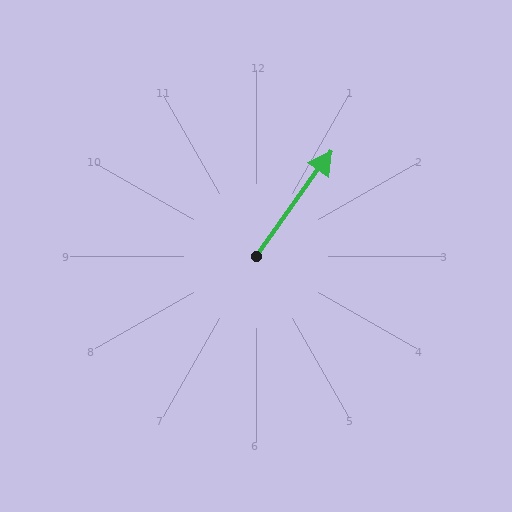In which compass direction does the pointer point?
Northeast.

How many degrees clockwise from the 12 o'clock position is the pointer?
Approximately 36 degrees.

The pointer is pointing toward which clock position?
Roughly 1 o'clock.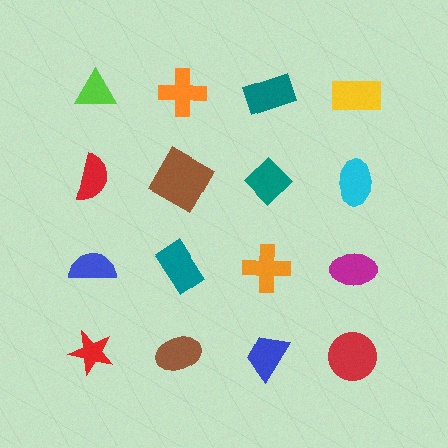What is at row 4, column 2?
A brown ellipse.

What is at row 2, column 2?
A brown diamond.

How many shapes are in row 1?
4 shapes.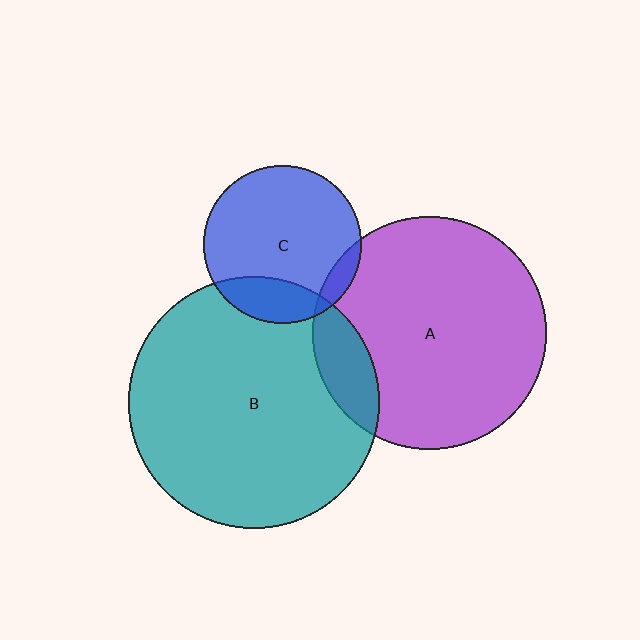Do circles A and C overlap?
Yes.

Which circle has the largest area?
Circle B (teal).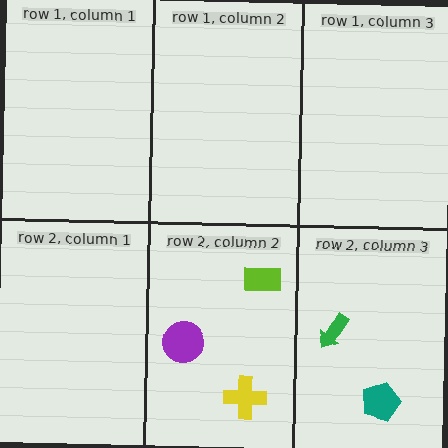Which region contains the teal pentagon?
The row 2, column 3 region.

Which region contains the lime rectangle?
The row 2, column 2 region.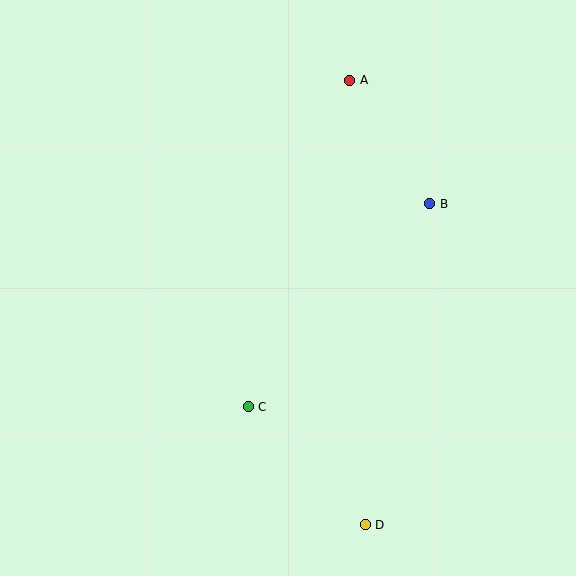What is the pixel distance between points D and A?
The distance between D and A is 445 pixels.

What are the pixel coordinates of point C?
Point C is at (248, 407).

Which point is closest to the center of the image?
Point C at (248, 407) is closest to the center.